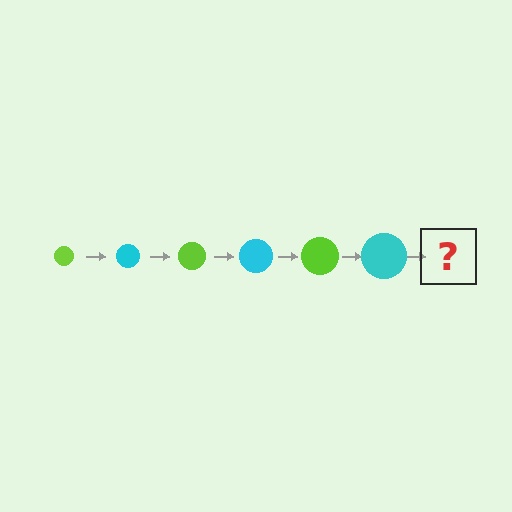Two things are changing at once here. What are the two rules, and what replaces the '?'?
The two rules are that the circle grows larger each step and the color cycles through lime and cyan. The '?' should be a lime circle, larger than the previous one.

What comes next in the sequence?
The next element should be a lime circle, larger than the previous one.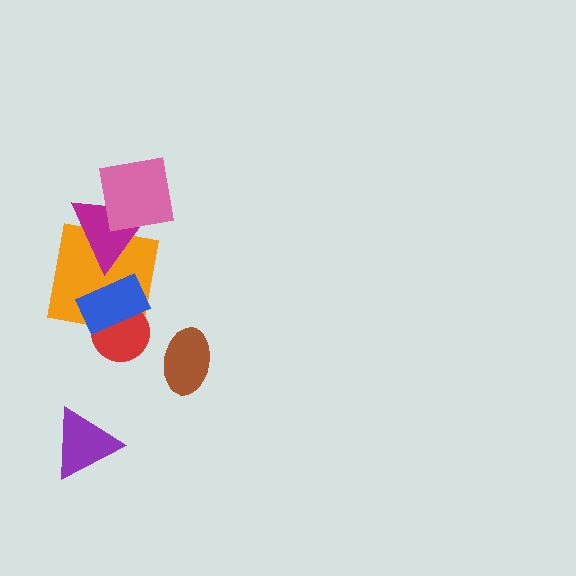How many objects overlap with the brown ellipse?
0 objects overlap with the brown ellipse.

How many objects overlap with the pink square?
1 object overlaps with the pink square.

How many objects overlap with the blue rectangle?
2 objects overlap with the blue rectangle.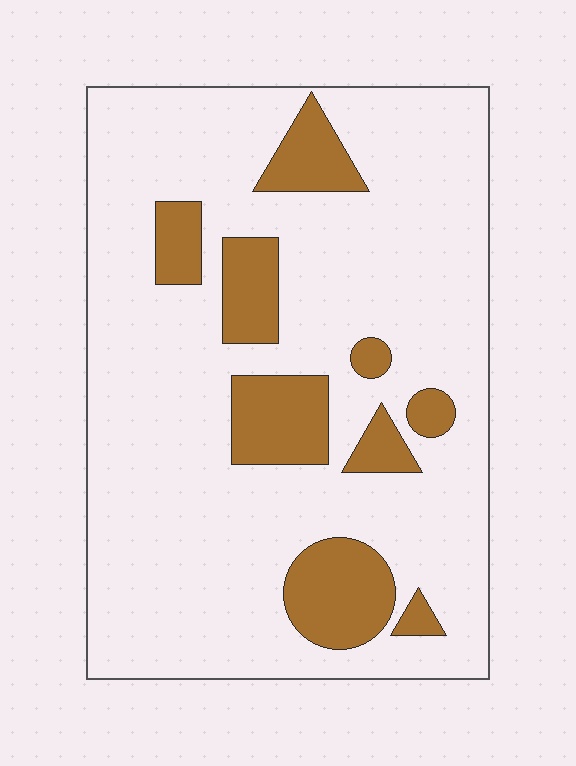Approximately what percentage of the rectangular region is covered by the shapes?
Approximately 20%.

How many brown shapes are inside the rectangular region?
9.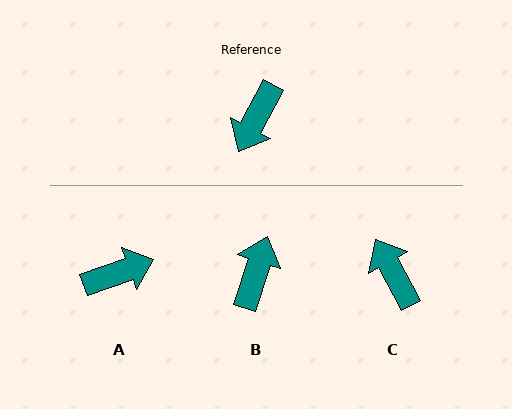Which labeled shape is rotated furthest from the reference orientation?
B, about 170 degrees away.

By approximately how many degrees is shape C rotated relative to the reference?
Approximately 124 degrees clockwise.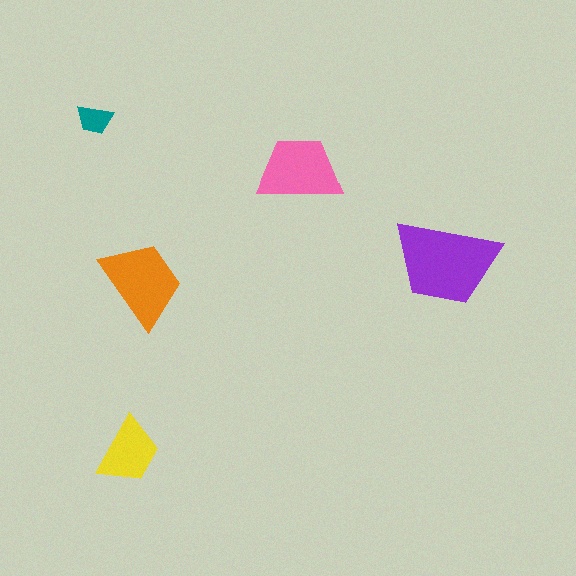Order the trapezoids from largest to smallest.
the purple one, the orange one, the pink one, the yellow one, the teal one.